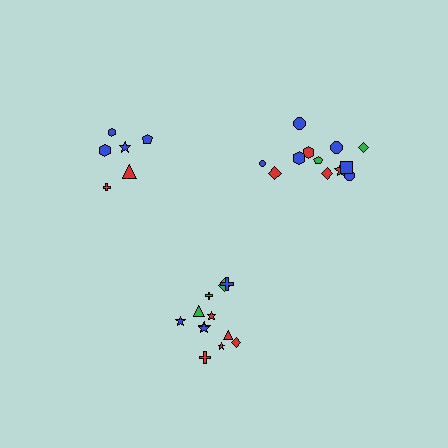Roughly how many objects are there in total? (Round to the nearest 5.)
Roughly 30 objects in total.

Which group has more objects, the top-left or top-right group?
The top-right group.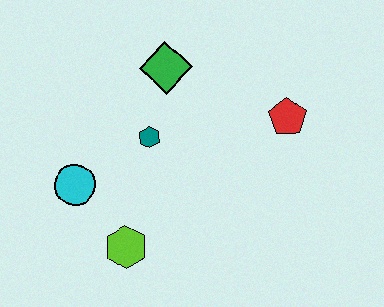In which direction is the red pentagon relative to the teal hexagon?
The red pentagon is to the right of the teal hexagon.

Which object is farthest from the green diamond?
The lime hexagon is farthest from the green diamond.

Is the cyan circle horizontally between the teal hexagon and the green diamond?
No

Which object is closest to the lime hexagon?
The cyan circle is closest to the lime hexagon.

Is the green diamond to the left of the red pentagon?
Yes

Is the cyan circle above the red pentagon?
No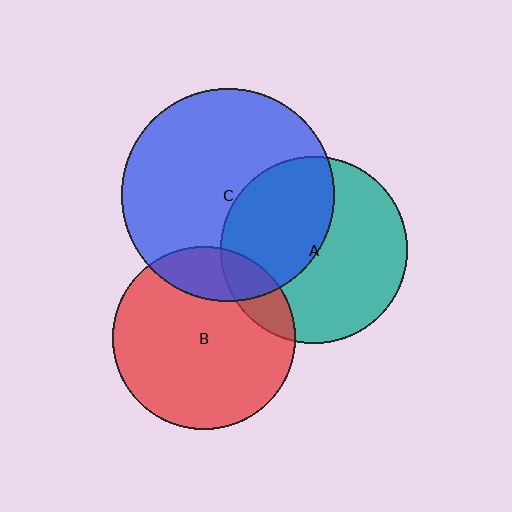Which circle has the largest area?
Circle C (blue).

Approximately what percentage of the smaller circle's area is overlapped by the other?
Approximately 20%.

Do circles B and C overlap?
Yes.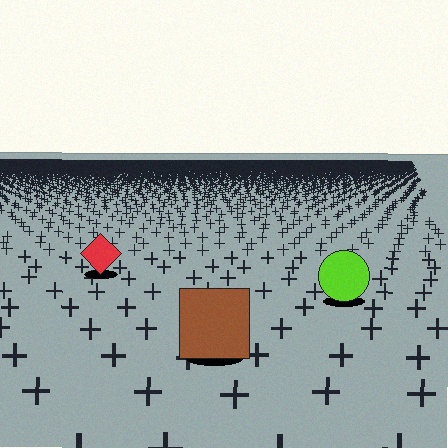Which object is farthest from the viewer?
The red diamond is farthest from the viewer. It appears smaller and the ground texture around it is denser.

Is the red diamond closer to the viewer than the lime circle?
No. The lime circle is closer — you can tell from the texture gradient: the ground texture is coarser near it.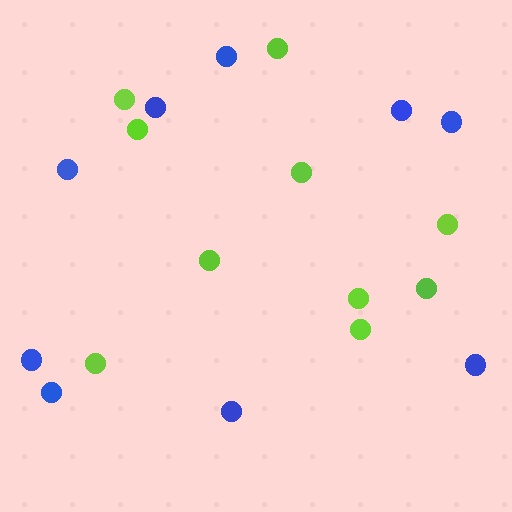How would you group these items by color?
There are 2 groups: one group of blue circles (9) and one group of lime circles (10).